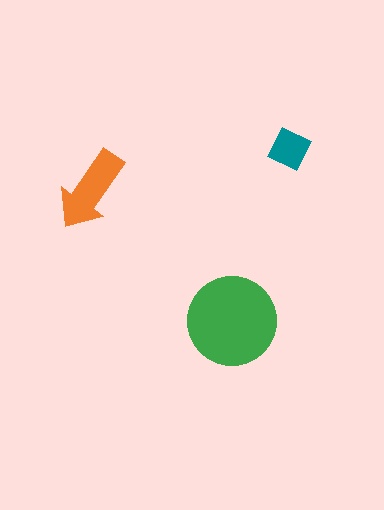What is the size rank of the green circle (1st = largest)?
1st.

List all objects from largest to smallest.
The green circle, the orange arrow, the teal diamond.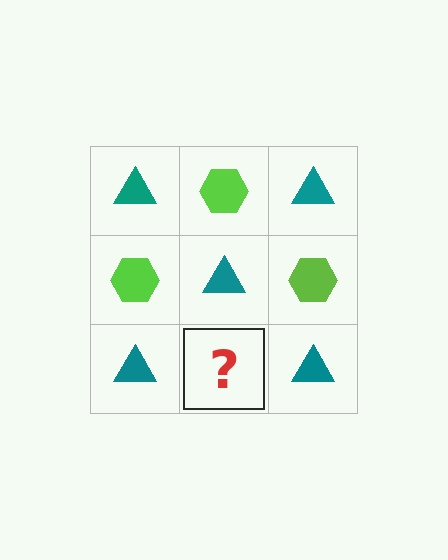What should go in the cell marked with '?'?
The missing cell should contain a lime hexagon.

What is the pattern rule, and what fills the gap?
The rule is that it alternates teal triangle and lime hexagon in a checkerboard pattern. The gap should be filled with a lime hexagon.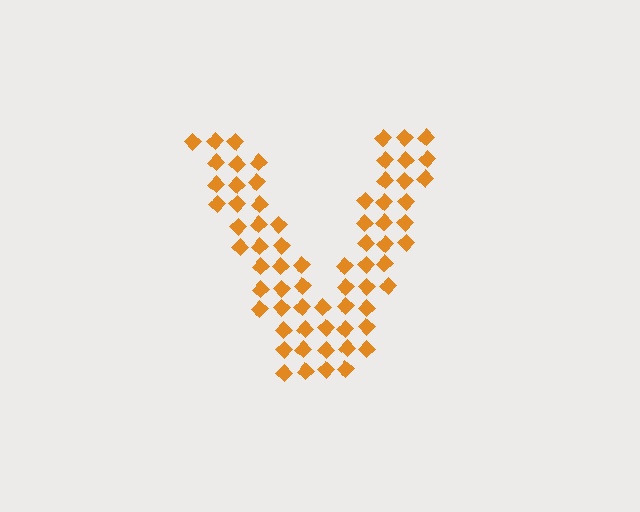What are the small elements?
The small elements are diamonds.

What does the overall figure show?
The overall figure shows the letter V.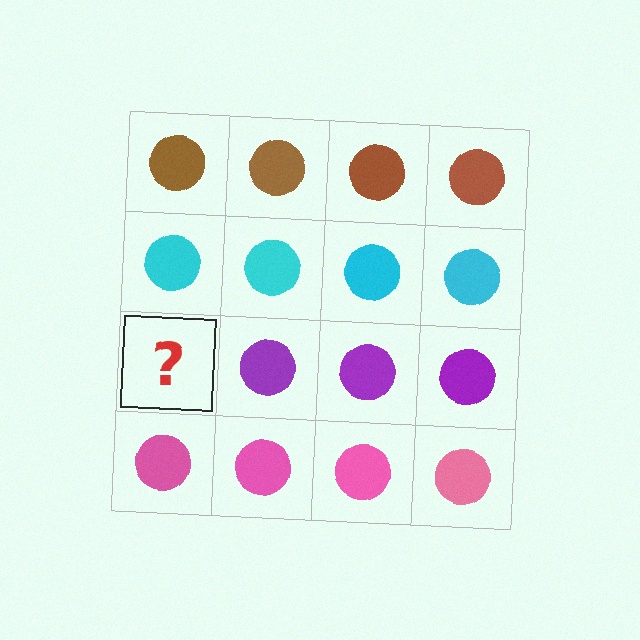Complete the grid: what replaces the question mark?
The question mark should be replaced with a purple circle.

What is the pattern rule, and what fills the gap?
The rule is that each row has a consistent color. The gap should be filled with a purple circle.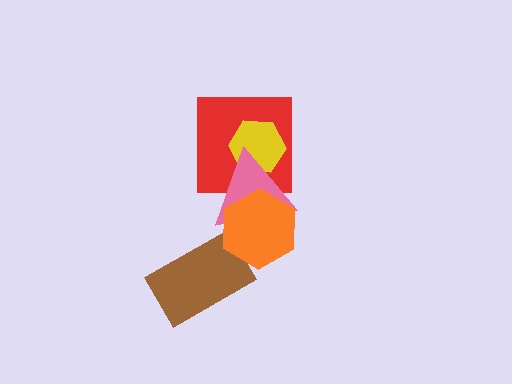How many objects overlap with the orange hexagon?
2 objects overlap with the orange hexagon.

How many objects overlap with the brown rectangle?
1 object overlaps with the brown rectangle.